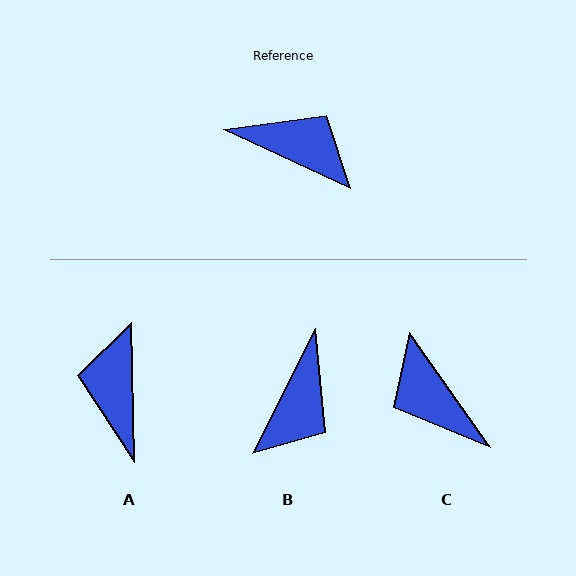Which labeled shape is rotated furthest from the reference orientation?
C, about 150 degrees away.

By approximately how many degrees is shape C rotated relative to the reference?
Approximately 150 degrees counter-clockwise.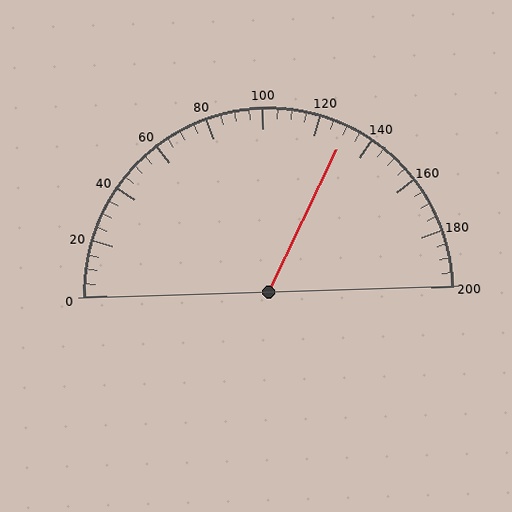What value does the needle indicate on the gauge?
The needle indicates approximately 130.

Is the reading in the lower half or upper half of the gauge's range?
The reading is in the upper half of the range (0 to 200).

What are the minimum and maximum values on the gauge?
The gauge ranges from 0 to 200.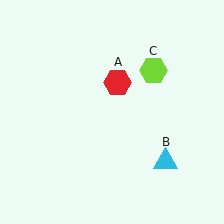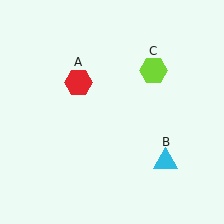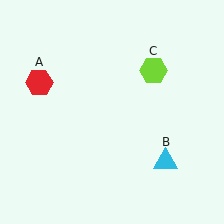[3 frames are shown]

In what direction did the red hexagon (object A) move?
The red hexagon (object A) moved left.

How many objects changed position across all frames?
1 object changed position: red hexagon (object A).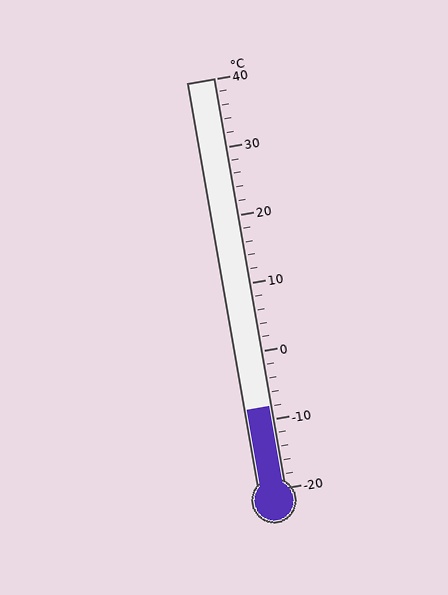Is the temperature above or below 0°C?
The temperature is below 0°C.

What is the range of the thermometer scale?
The thermometer scale ranges from -20°C to 40°C.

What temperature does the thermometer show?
The thermometer shows approximately -8°C.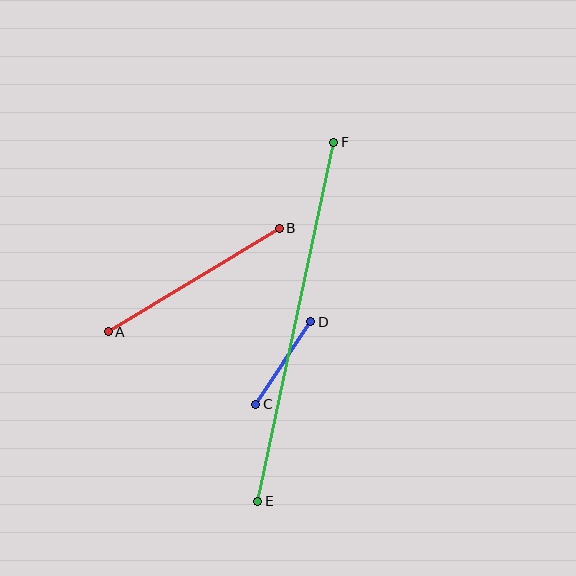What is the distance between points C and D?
The distance is approximately 99 pixels.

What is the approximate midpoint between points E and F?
The midpoint is at approximately (296, 322) pixels.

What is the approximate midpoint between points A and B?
The midpoint is at approximately (194, 280) pixels.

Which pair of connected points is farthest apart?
Points E and F are farthest apart.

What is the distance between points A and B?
The distance is approximately 200 pixels.